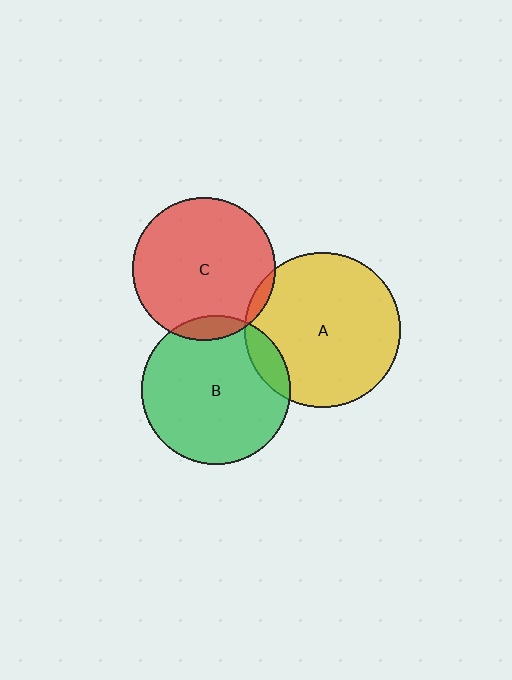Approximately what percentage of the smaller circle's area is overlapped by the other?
Approximately 10%.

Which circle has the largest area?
Circle A (yellow).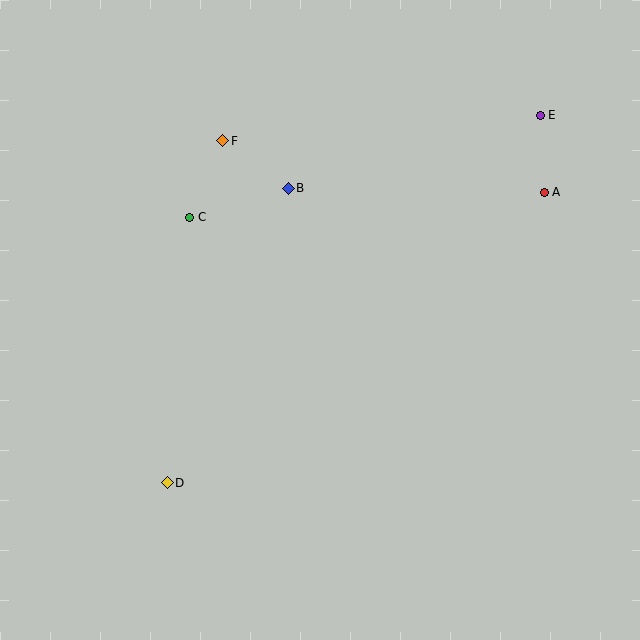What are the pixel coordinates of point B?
Point B is at (288, 188).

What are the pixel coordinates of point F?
Point F is at (223, 141).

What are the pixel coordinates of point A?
Point A is at (544, 192).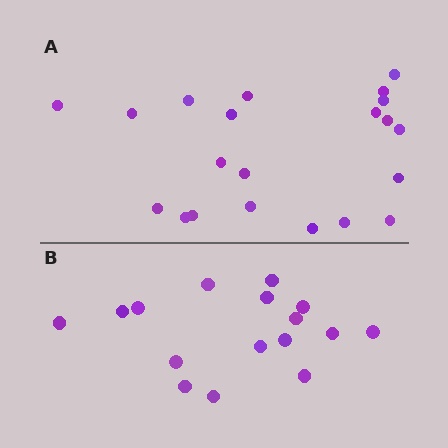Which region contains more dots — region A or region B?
Region A (the top region) has more dots.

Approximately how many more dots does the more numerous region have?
Region A has about 5 more dots than region B.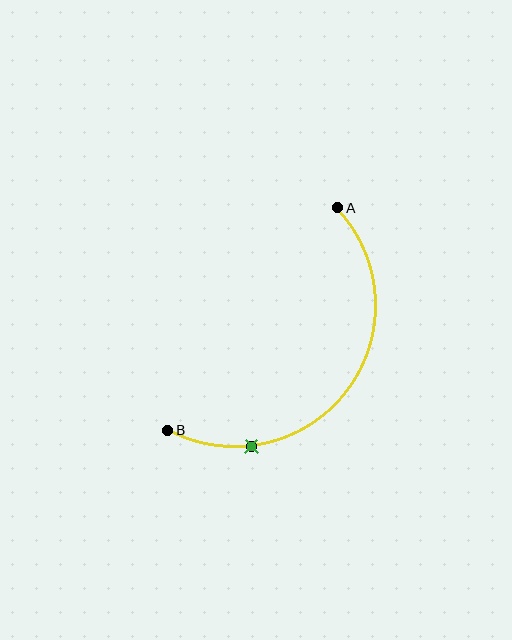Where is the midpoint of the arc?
The arc midpoint is the point on the curve farthest from the straight line joining A and B. It sits below and to the right of that line.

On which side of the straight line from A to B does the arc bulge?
The arc bulges below and to the right of the straight line connecting A and B.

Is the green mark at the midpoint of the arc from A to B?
No. The green mark lies on the arc but is closer to endpoint B. The arc midpoint would be at the point on the curve equidistant along the arc from both A and B.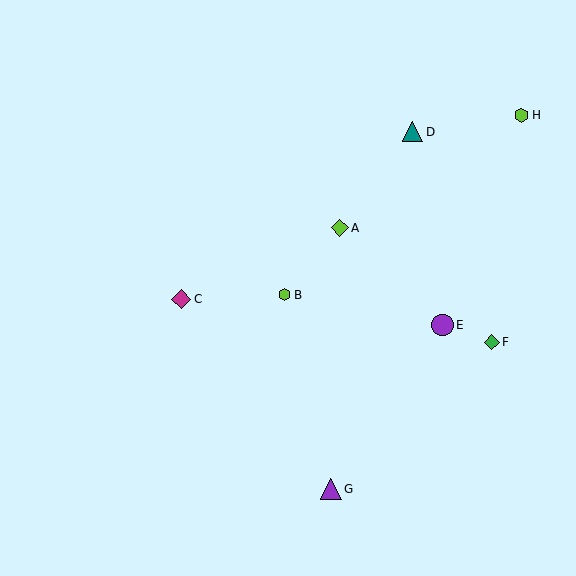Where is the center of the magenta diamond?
The center of the magenta diamond is at (181, 299).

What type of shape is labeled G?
Shape G is a purple triangle.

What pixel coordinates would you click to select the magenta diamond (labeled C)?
Click at (181, 299) to select the magenta diamond C.